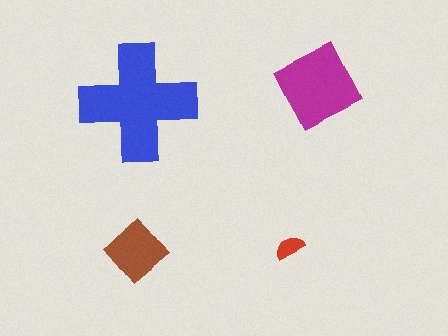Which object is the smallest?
The red semicircle.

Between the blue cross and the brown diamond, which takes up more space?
The blue cross.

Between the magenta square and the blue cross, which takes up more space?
The blue cross.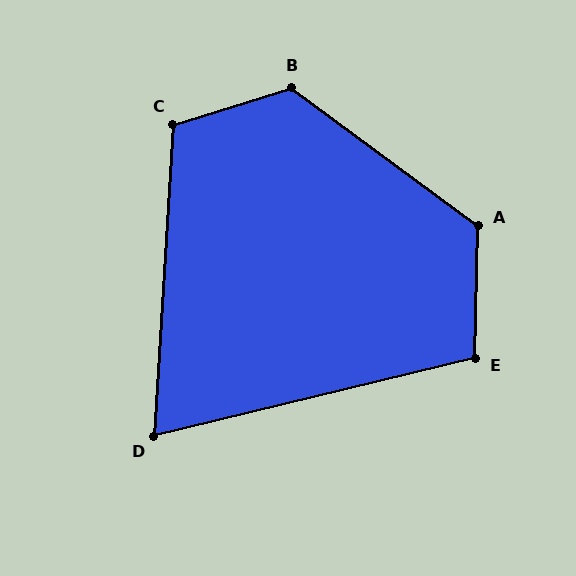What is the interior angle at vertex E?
Approximately 105 degrees (obtuse).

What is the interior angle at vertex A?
Approximately 125 degrees (obtuse).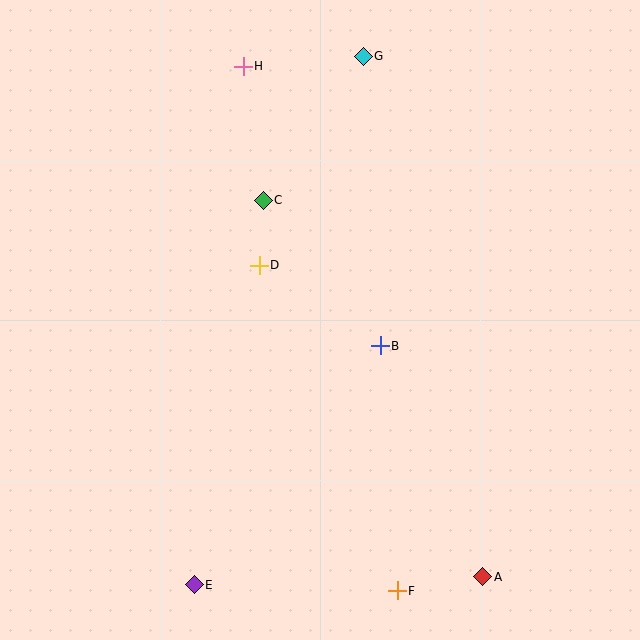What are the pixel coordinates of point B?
Point B is at (380, 346).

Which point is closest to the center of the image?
Point B at (380, 346) is closest to the center.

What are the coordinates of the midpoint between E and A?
The midpoint between E and A is at (339, 581).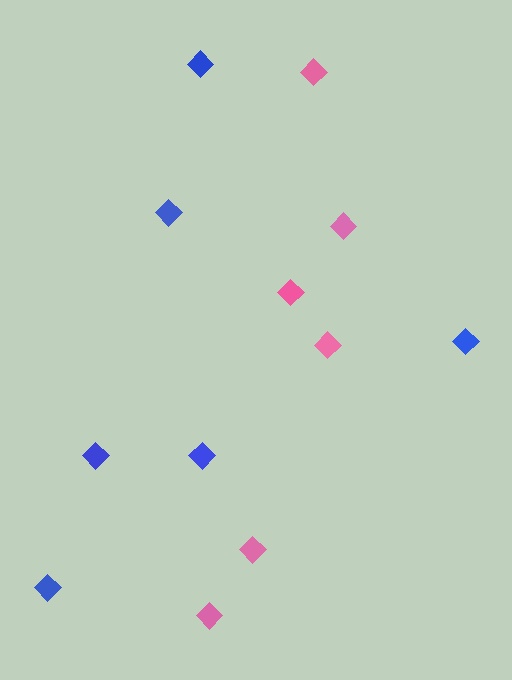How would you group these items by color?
There are 2 groups: one group of pink diamonds (6) and one group of blue diamonds (6).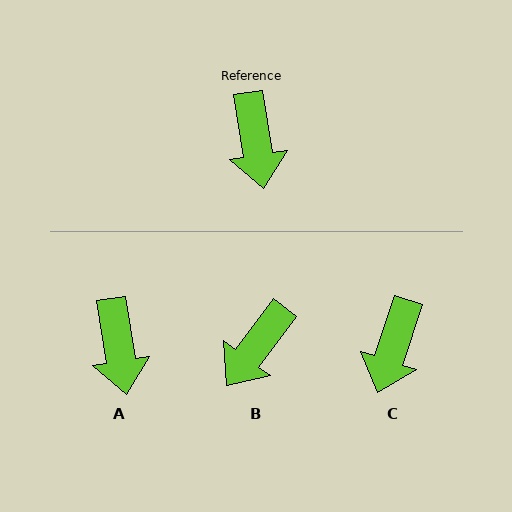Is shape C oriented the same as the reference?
No, it is off by about 28 degrees.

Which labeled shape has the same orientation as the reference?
A.